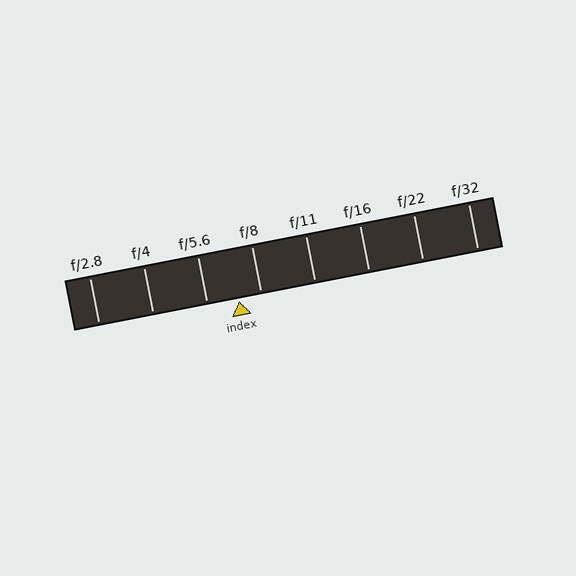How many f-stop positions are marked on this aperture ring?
There are 8 f-stop positions marked.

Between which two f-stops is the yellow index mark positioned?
The index mark is between f/5.6 and f/8.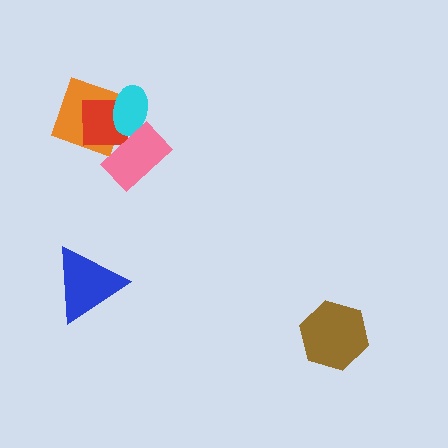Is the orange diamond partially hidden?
Yes, it is partially covered by another shape.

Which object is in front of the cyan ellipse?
The pink rectangle is in front of the cyan ellipse.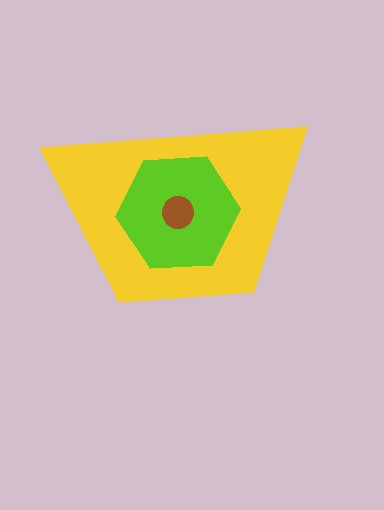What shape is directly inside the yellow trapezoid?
The lime hexagon.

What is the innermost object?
The brown circle.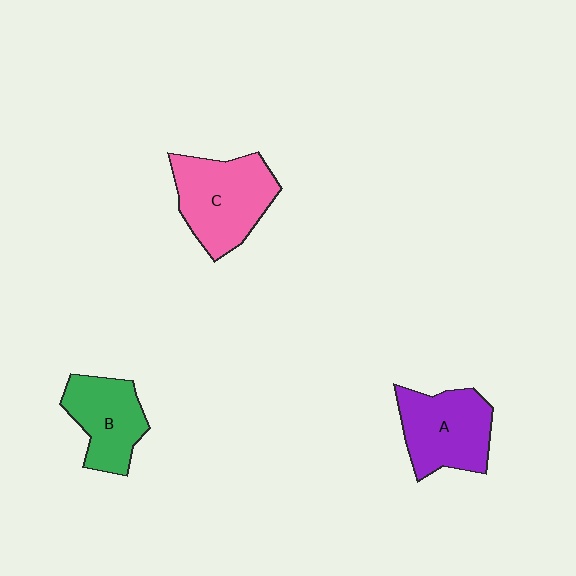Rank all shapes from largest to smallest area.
From largest to smallest: C (pink), A (purple), B (green).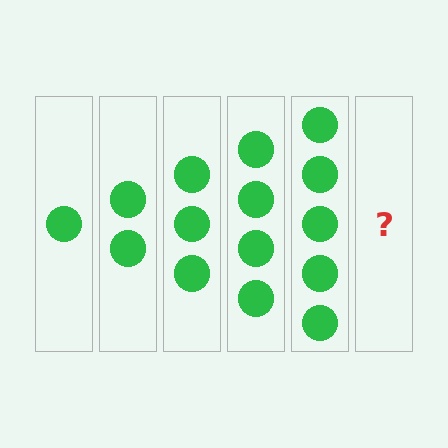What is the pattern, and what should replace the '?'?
The pattern is that each step adds one more circle. The '?' should be 6 circles.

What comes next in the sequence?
The next element should be 6 circles.